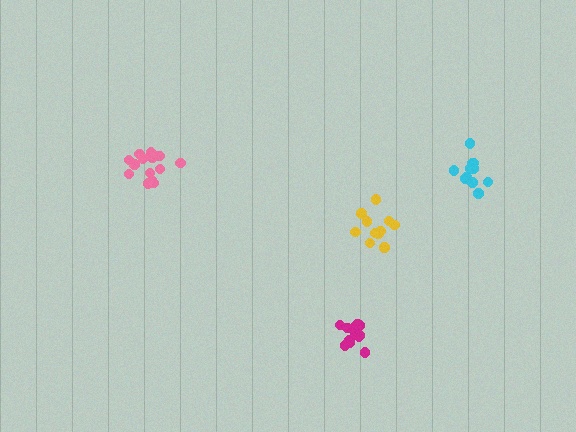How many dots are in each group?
Group 1: 12 dots, Group 2: 11 dots, Group 3: 15 dots, Group 4: 11 dots (49 total).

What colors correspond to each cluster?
The clusters are colored: magenta, yellow, pink, cyan.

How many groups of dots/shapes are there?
There are 4 groups.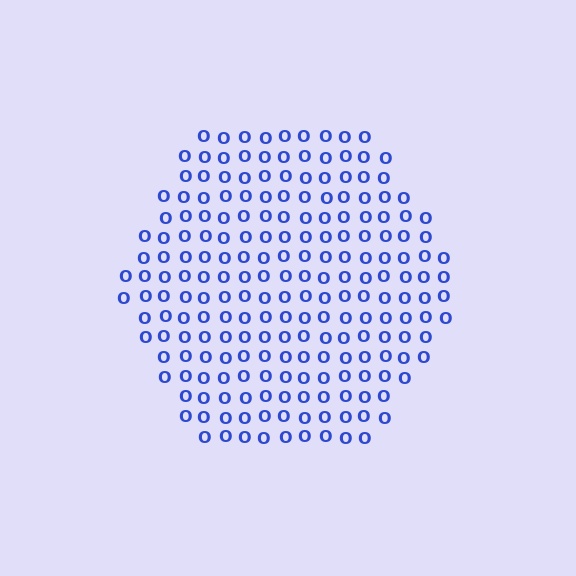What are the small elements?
The small elements are letter O's.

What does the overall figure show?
The overall figure shows a hexagon.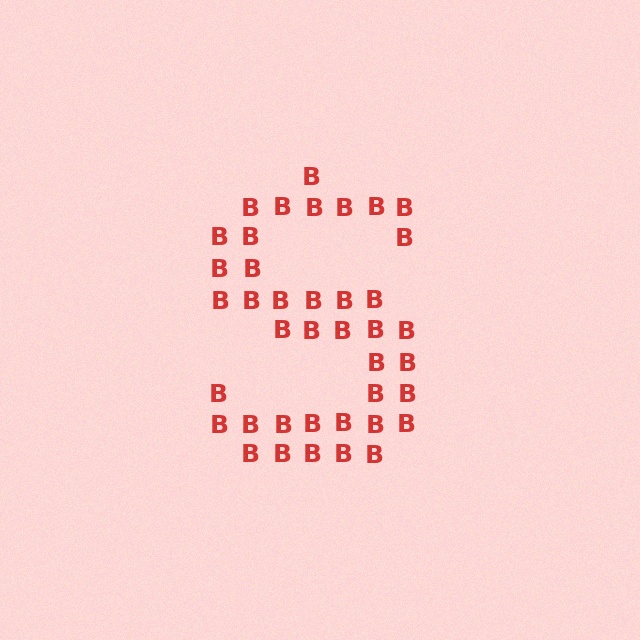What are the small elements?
The small elements are letter B's.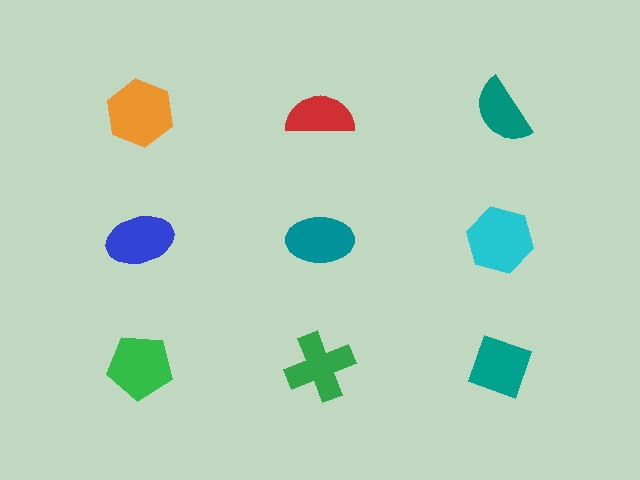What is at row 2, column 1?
A blue ellipse.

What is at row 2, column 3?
A cyan hexagon.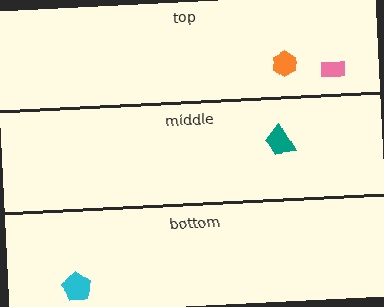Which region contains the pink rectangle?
The top region.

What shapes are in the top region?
The orange hexagon, the pink rectangle.